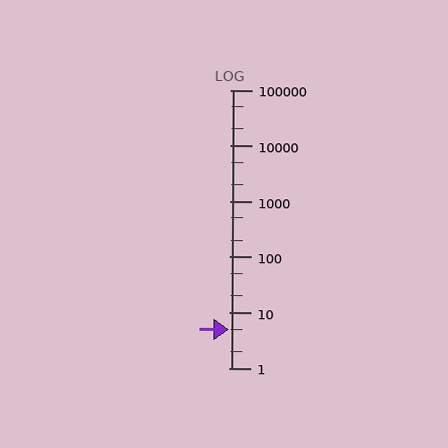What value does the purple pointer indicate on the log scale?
The pointer indicates approximately 4.9.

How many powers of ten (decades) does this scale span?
The scale spans 5 decades, from 1 to 100000.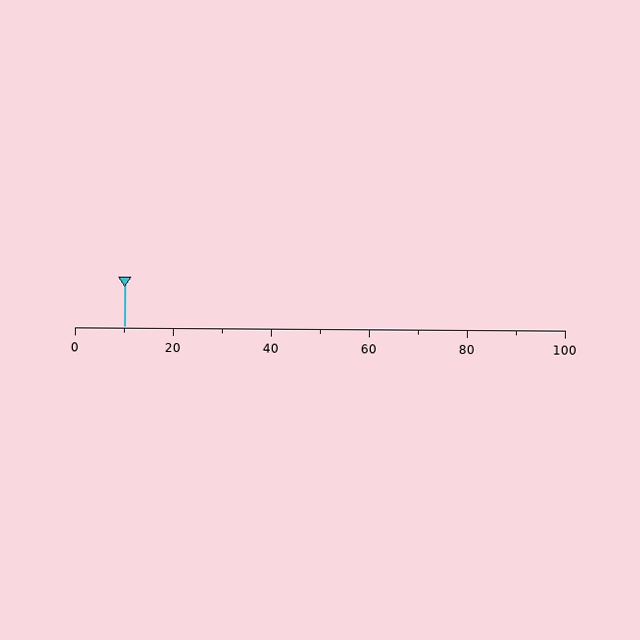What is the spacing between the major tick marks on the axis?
The major ticks are spaced 20 apart.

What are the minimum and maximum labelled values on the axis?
The axis runs from 0 to 100.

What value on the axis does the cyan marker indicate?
The marker indicates approximately 10.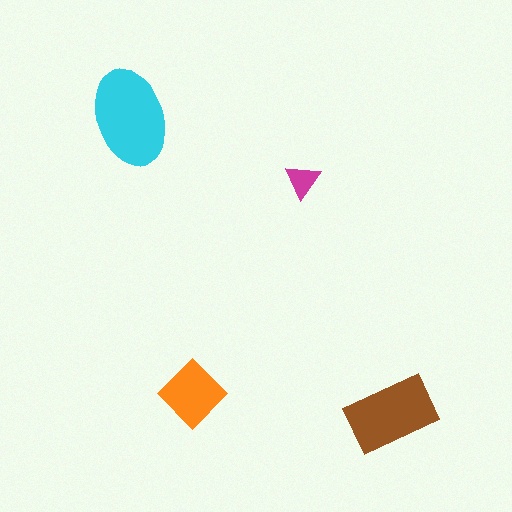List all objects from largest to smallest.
The cyan ellipse, the brown rectangle, the orange diamond, the magenta triangle.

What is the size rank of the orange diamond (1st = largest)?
3rd.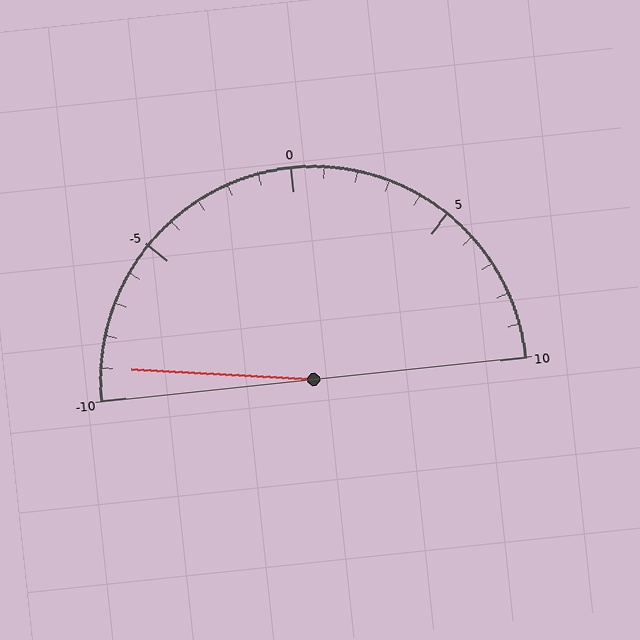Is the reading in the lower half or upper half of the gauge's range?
The reading is in the lower half of the range (-10 to 10).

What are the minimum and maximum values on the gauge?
The gauge ranges from -10 to 10.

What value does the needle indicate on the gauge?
The needle indicates approximately -9.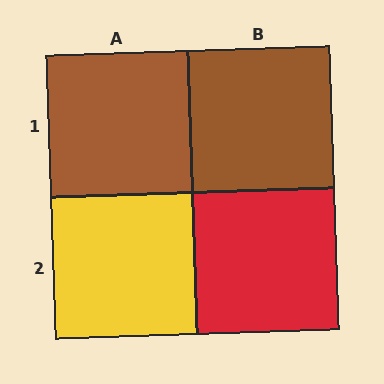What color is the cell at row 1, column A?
Brown.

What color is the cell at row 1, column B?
Brown.